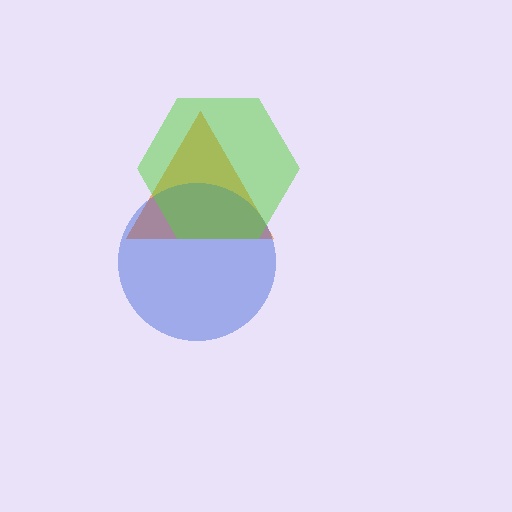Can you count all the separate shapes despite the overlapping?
Yes, there are 3 separate shapes.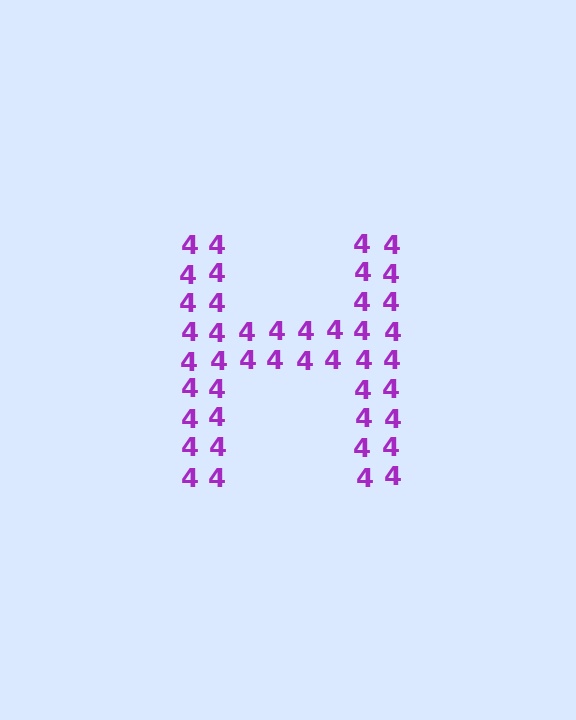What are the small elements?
The small elements are digit 4's.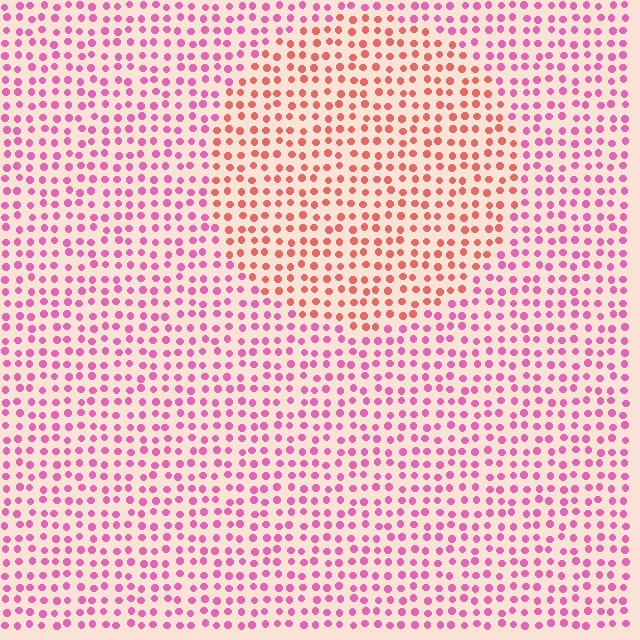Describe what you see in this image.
The image is filled with small pink elements in a uniform arrangement. A circle-shaped region is visible where the elements are tinted to a slightly different hue, forming a subtle color boundary.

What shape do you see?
I see a circle.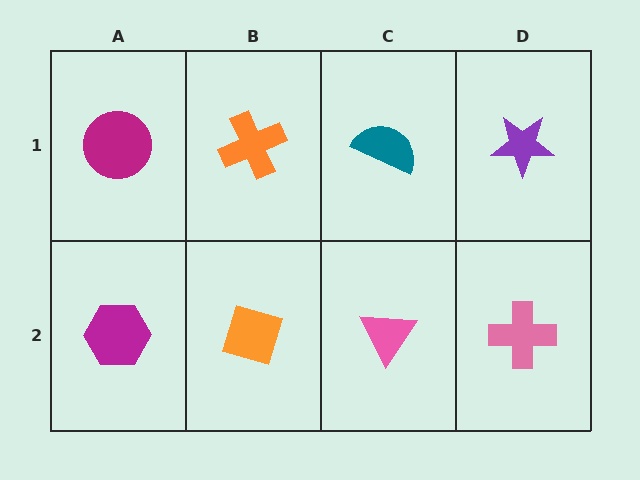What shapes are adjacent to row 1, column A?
A magenta hexagon (row 2, column A), an orange cross (row 1, column B).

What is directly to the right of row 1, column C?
A purple star.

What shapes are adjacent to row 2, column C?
A teal semicircle (row 1, column C), an orange diamond (row 2, column B), a pink cross (row 2, column D).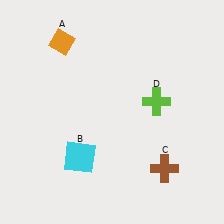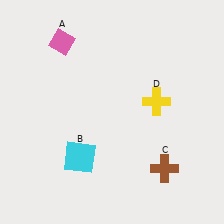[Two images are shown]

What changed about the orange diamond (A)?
In Image 1, A is orange. In Image 2, it changed to pink.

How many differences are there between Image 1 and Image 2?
There are 2 differences between the two images.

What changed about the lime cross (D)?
In Image 1, D is lime. In Image 2, it changed to yellow.